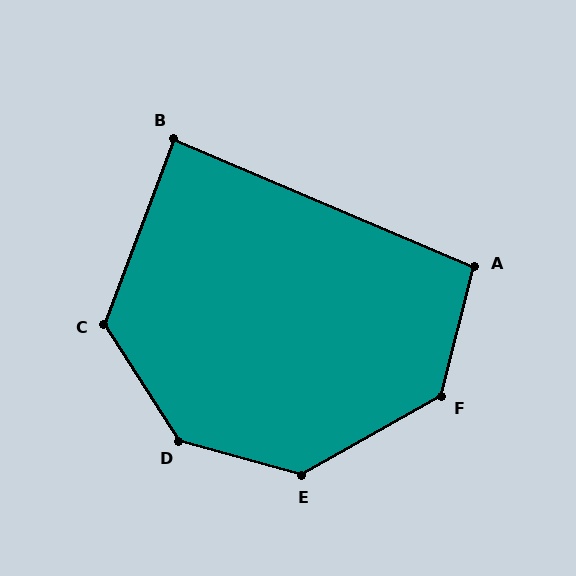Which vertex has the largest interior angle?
D, at approximately 138 degrees.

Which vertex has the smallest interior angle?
B, at approximately 88 degrees.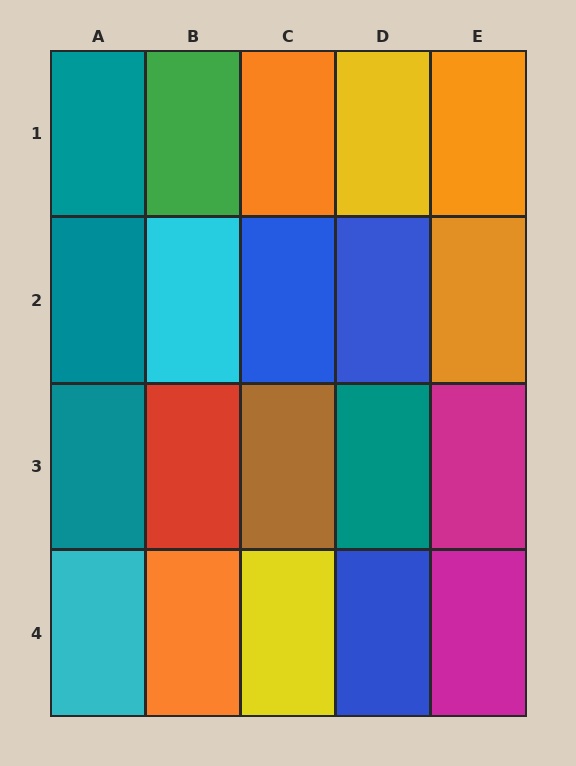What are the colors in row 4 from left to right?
Cyan, orange, yellow, blue, magenta.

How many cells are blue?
3 cells are blue.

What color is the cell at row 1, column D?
Yellow.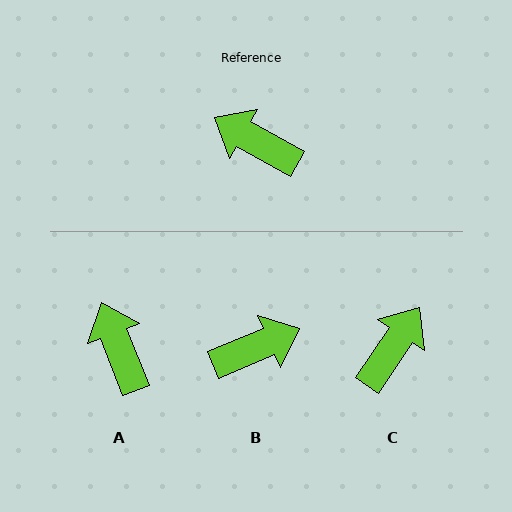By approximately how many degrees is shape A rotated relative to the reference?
Approximately 39 degrees clockwise.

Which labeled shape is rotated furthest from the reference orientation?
B, about 128 degrees away.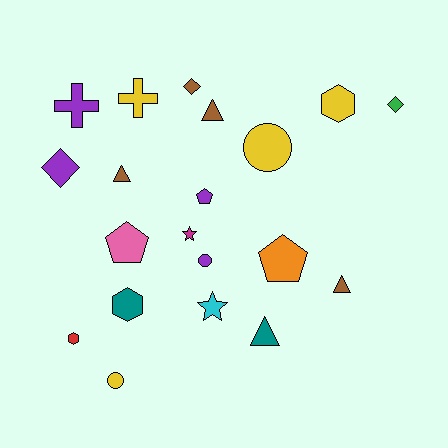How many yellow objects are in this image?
There are 4 yellow objects.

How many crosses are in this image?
There are 2 crosses.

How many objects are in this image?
There are 20 objects.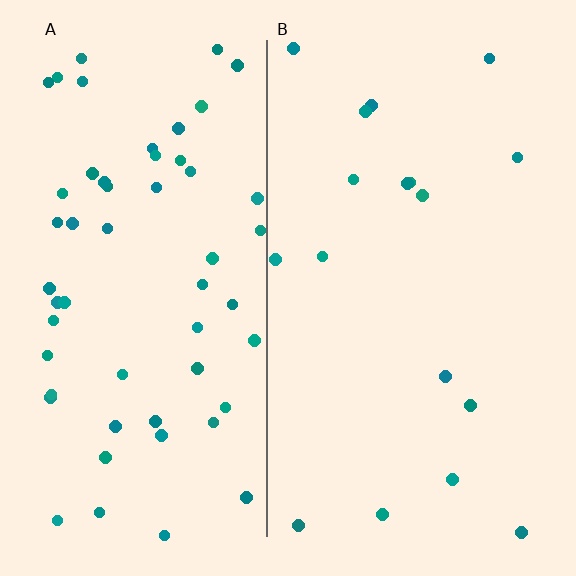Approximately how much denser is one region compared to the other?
Approximately 3.2× — region A over region B.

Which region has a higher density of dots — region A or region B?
A (the left).